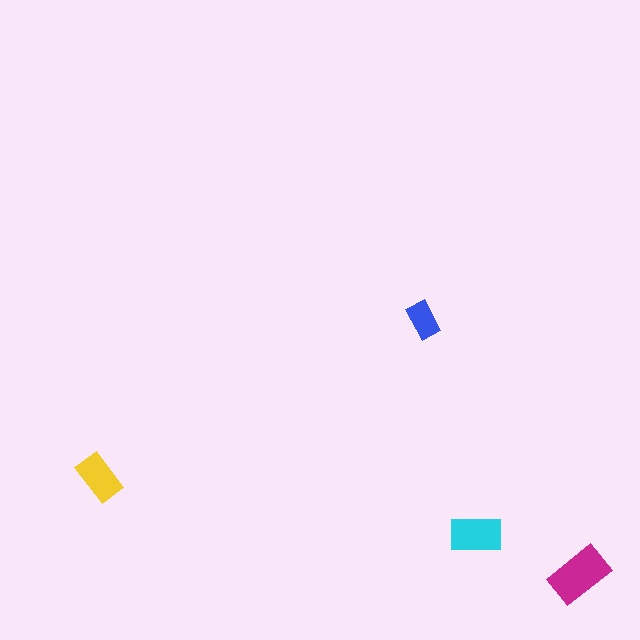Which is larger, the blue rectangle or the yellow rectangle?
The yellow one.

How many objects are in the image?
There are 4 objects in the image.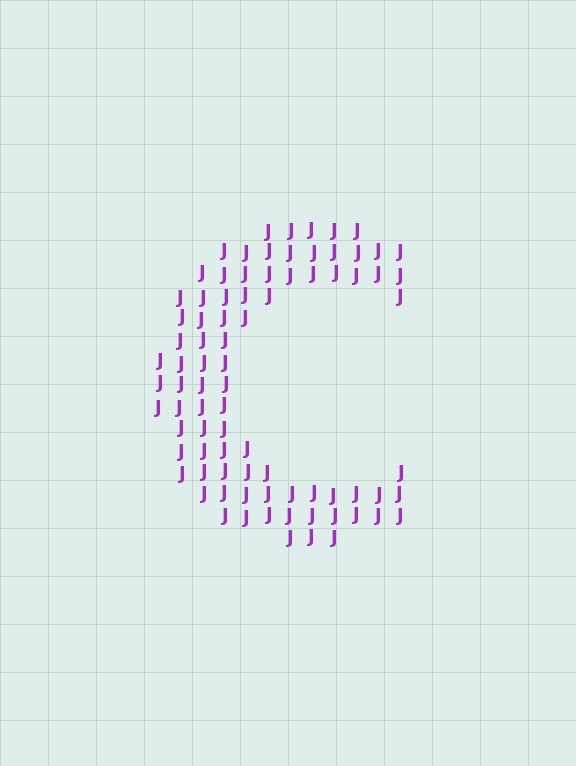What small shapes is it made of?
It is made of small letter J's.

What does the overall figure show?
The overall figure shows the letter C.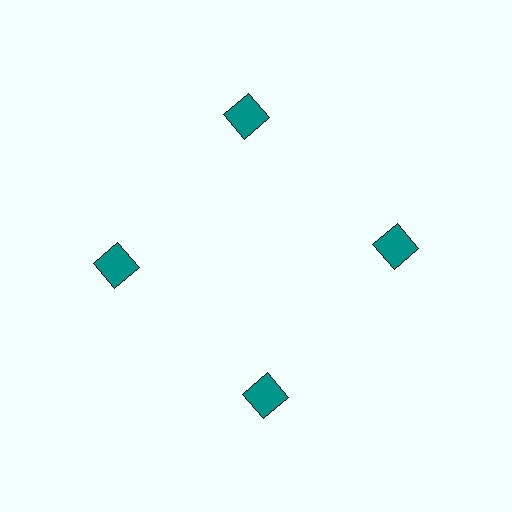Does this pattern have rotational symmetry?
Yes, this pattern has 4-fold rotational symmetry. It looks the same after rotating 90 degrees around the center.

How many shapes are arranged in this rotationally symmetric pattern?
There are 4 shapes, arranged in 4 groups of 1.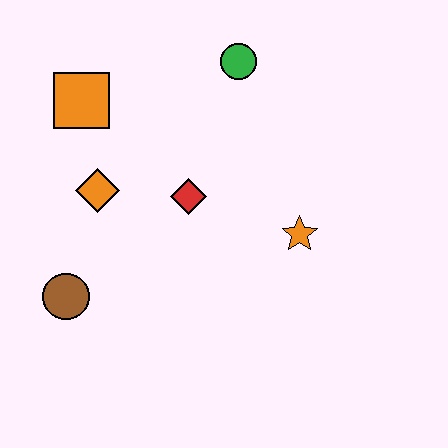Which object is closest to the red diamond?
The orange diamond is closest to the red diamond.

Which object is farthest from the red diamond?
The brown circle is farthest from the red diamond.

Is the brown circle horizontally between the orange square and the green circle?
No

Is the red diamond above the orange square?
No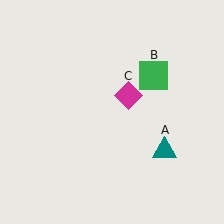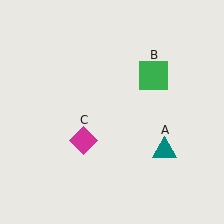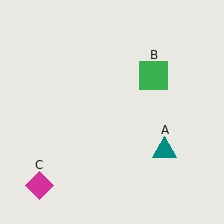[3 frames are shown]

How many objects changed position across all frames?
1 object changed position: magenta diamond (object C).